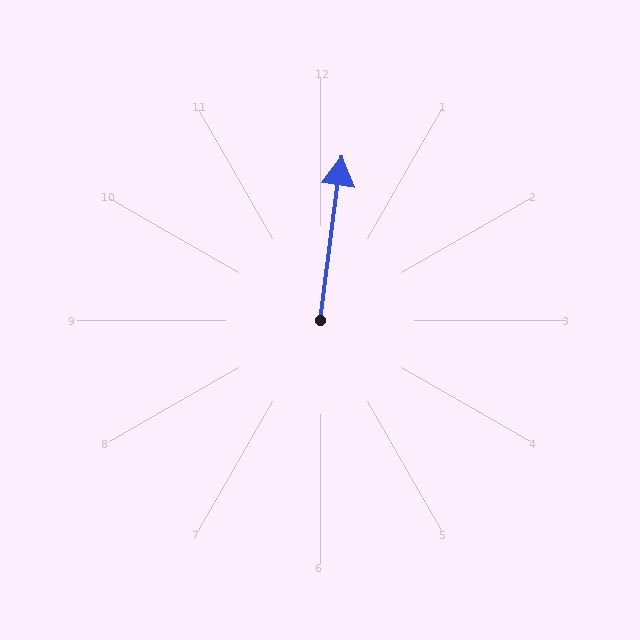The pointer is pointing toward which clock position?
Roughly 12 o'clock.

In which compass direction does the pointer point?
North.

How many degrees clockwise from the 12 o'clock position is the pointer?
Approximately 8 degrees.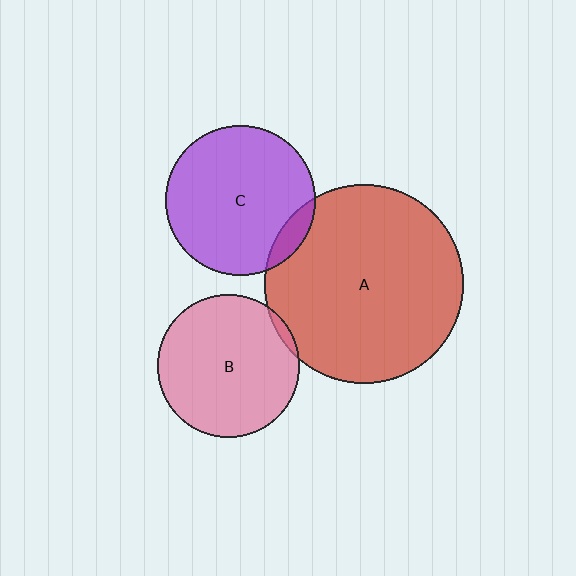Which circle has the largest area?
Circle A (red).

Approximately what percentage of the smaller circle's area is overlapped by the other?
Approximately 5%.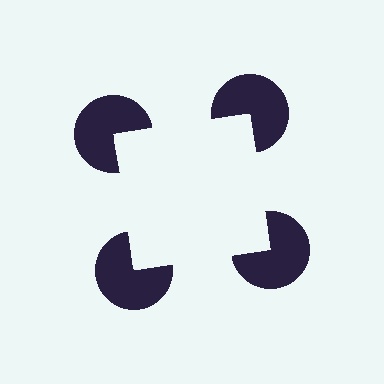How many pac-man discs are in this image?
There are 4 — one at each vertex of the illusory square.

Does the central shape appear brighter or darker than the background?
It typically appears slightly brighter than the background, even though no actual brightness change is drawn.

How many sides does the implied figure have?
4 sides.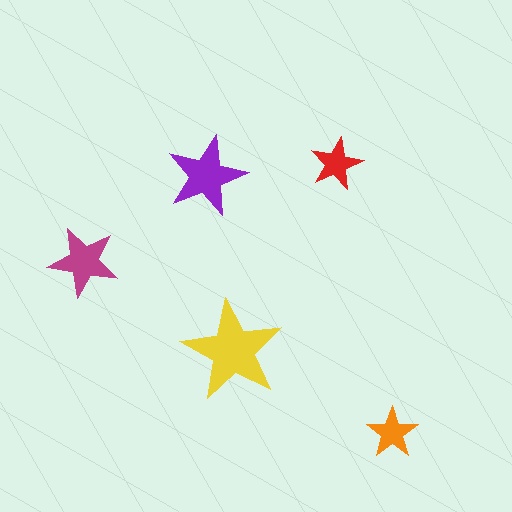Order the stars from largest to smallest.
the yellow one, the purple one, the magenta one, the red one, the orange one.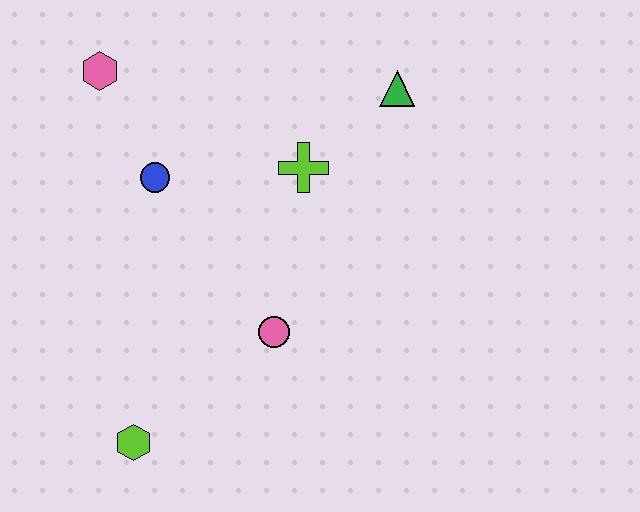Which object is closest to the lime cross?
The green triangle is closest to the lime cross.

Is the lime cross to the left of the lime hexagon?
No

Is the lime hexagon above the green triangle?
No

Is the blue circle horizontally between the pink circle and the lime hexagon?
Yes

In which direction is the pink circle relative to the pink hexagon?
The pink circle is below the pink hexagon.